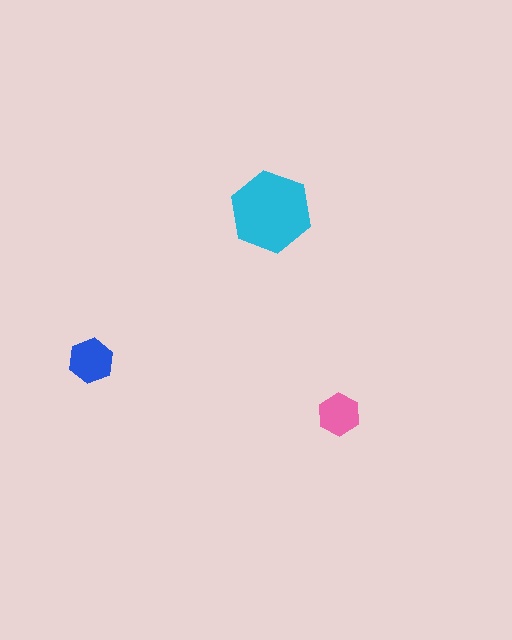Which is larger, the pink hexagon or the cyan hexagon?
The cyan one.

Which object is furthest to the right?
The pink hexagon is rightmost.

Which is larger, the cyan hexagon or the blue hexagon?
The cyan one.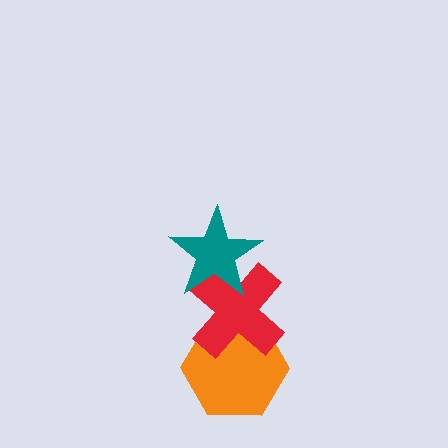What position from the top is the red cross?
The red cross is 2nd from the top.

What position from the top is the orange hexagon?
The orange hexagon is 3rd from the top.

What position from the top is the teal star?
The teal star is 1st from the top.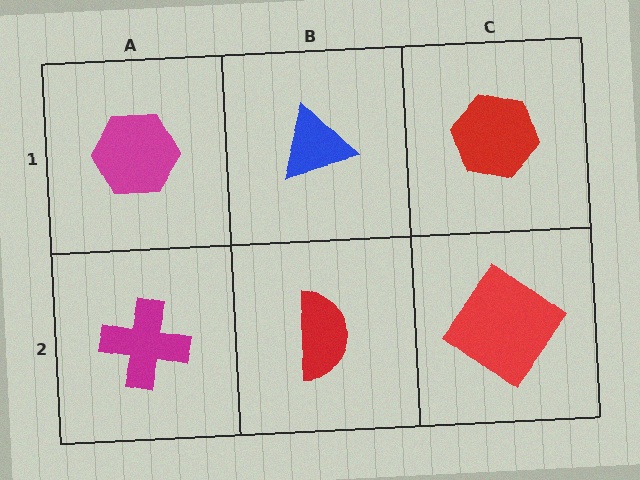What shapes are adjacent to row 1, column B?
A red semicircle (row 2, column B), a magenta hexagon (row 1, column A), a red hexagon (row 1, column C).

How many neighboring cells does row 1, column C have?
2.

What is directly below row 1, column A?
A magenta cross.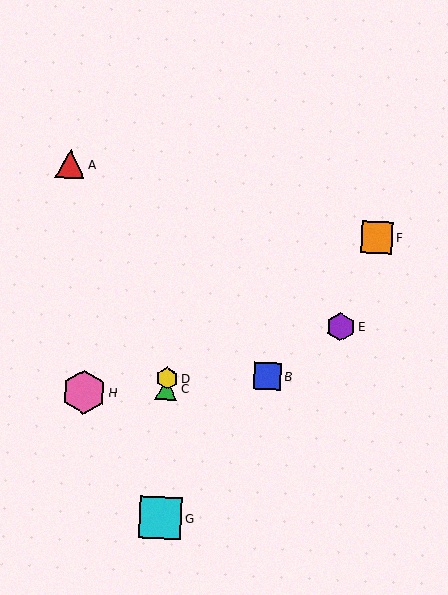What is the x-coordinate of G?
Object G is at x≈160.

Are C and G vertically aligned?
Yes, both are at x≈166.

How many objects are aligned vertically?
3 objects (C, D, G) are aligned vertically.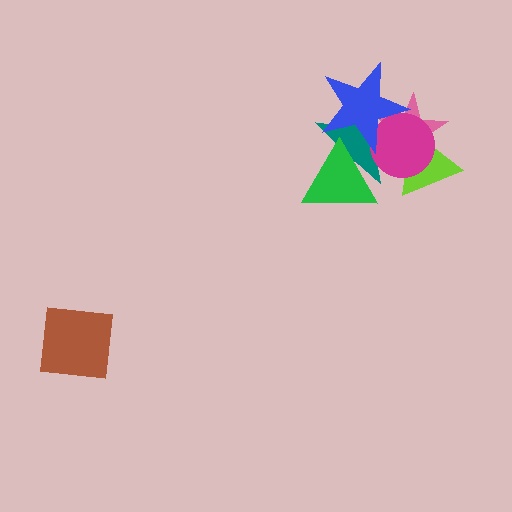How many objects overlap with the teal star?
5 objects overlap with the teal star.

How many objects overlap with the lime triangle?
3 objects overlap with the lime triangle.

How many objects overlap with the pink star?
4 objects overlap with the pink star.